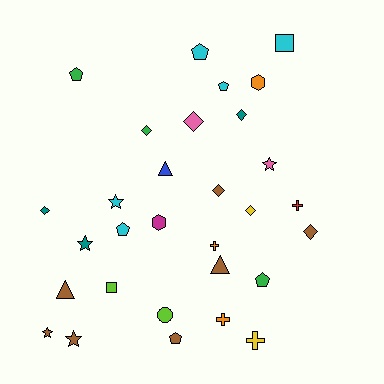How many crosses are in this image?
There are 4 crosses.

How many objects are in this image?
There are 30 objects.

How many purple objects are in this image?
There are no purple objects.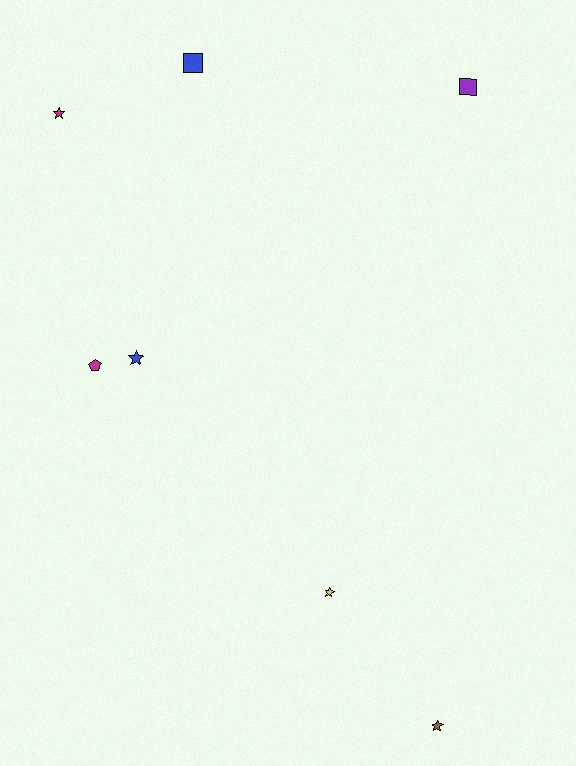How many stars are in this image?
There are 4 stars.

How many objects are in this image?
There are 7 objects.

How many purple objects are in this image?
There is 1 purple object.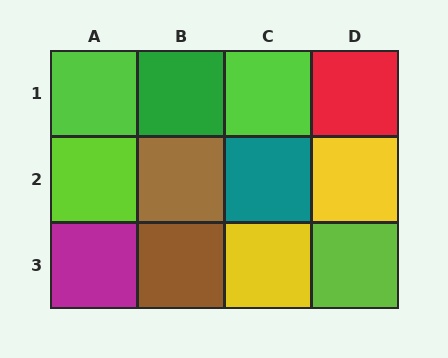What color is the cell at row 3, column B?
Brown.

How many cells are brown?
2 cells are brown.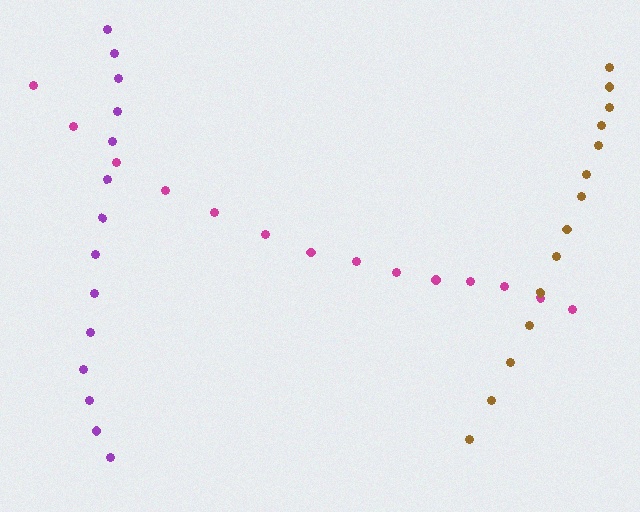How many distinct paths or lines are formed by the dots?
There are 3 distinct paths.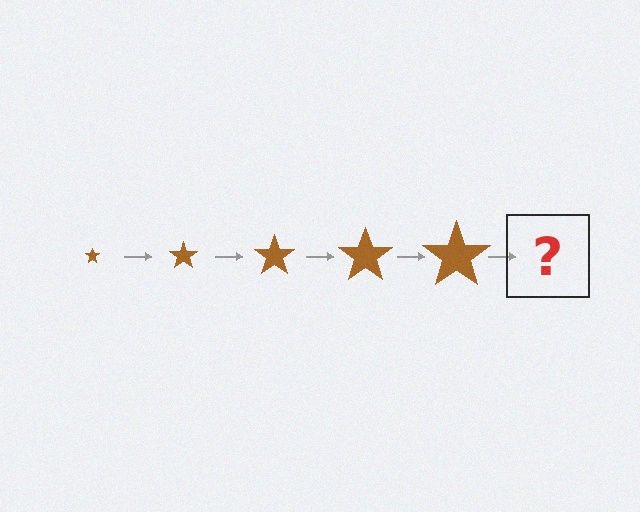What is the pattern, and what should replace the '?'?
The pattern is that the star gets progressively larger each step. The '?' should be a brown star, larger than the previous one.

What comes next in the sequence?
The next element should be a brown star, larger than the previous one.